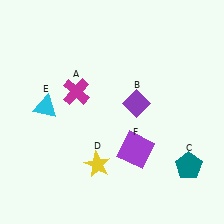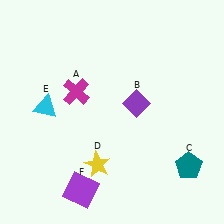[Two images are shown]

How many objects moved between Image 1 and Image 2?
1 object moved between the two images.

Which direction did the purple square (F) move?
The purple square (F) moved left.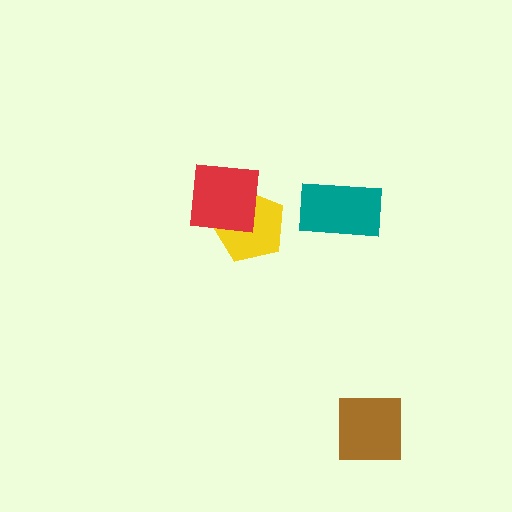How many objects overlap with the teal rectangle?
0 objects overlap with the teal rectangle.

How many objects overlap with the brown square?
0 objects overlap with the brown square.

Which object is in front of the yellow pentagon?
The red square is in front of the yellow pentagon.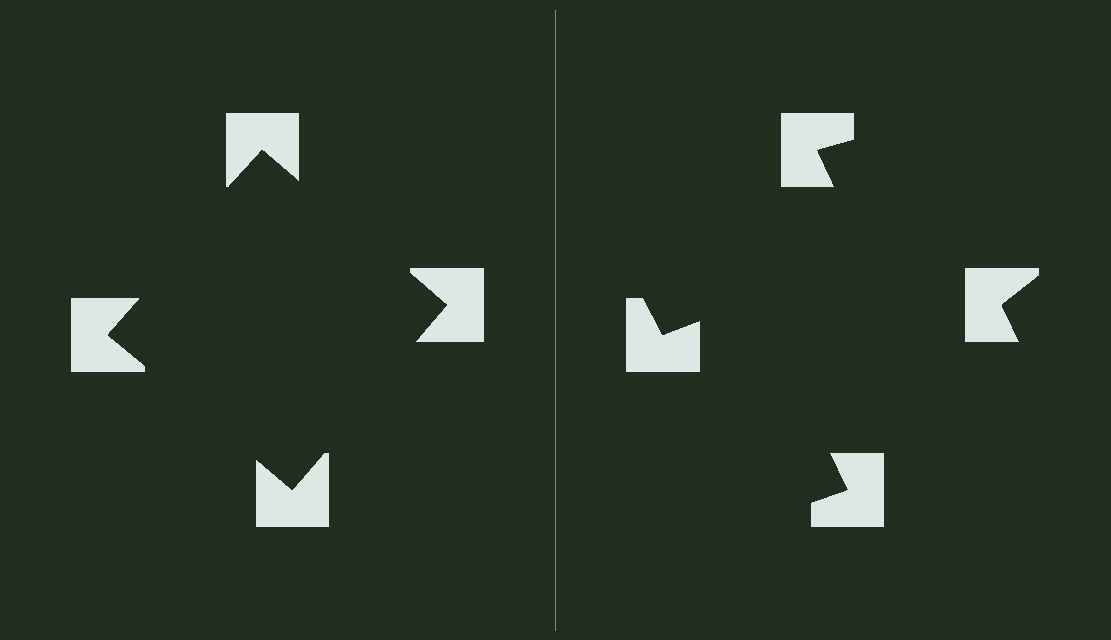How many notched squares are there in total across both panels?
8 — 4 on each side.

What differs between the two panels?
The notched squares are positioned identically on both sides; only the wedge orientations differ. On the left they align to a square; on the right they are misaligned.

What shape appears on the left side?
An illusory square.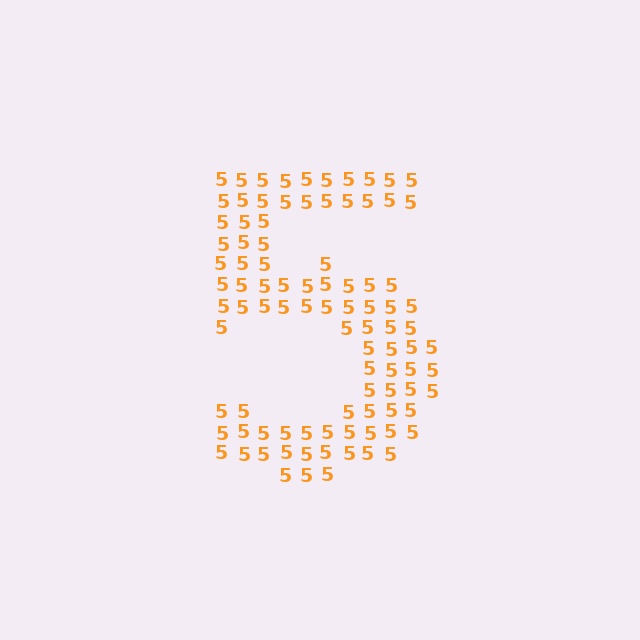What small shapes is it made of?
It is made of small digit 5's.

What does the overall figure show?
The overall figure shows the digit 5.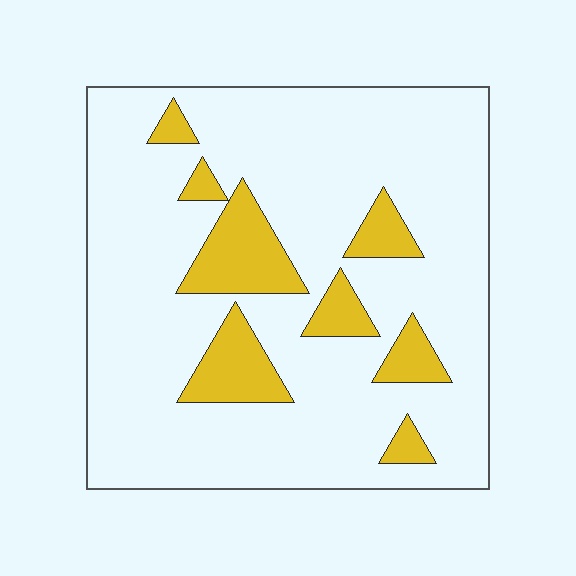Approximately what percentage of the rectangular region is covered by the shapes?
Approximately 15%.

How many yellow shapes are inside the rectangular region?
8.